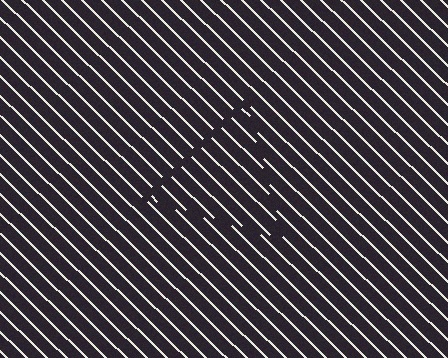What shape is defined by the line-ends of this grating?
An illusory triangle. The interior of the shape contains the same grating, shifted by half a period — the contour is defined by the phase discontinuity where line-ends from the inner and outer gratings abut.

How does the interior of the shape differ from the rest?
The interior of the shape contains the same grating, shifted by half a period — the contour is defined by the phase discontinuity where line-ends from the inner and outer gratings abut.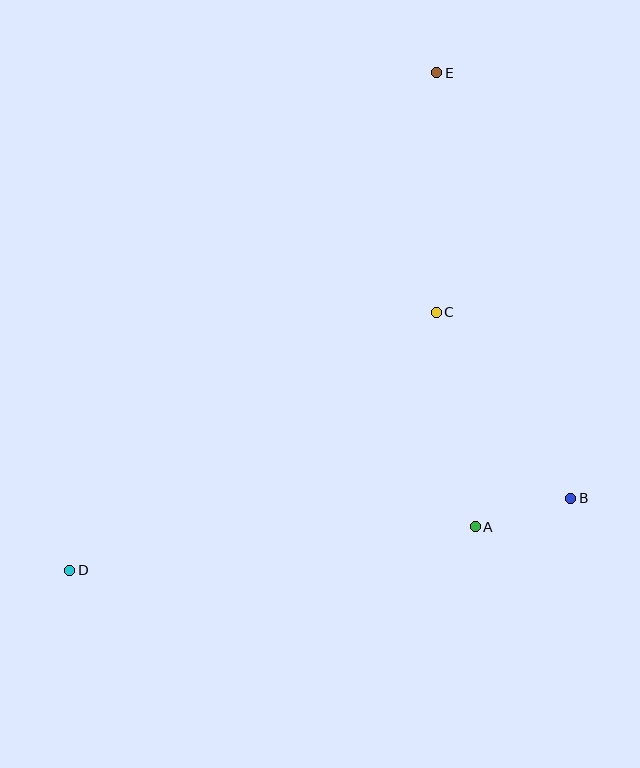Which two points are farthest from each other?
Points D and E are farthest from each other.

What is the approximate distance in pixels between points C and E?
The distance between C and E is approximately 239 pixels.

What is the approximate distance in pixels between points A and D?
The distance between A and D is approximately 408 pixels.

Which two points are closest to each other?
Points A and B are closest to each other.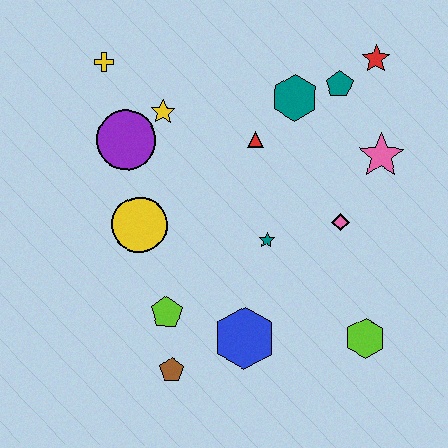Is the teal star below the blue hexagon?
No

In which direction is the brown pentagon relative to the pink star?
The brown pentagon is below the pink star.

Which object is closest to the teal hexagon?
The teal pentagon is closest to the teal hexagon.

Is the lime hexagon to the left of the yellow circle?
No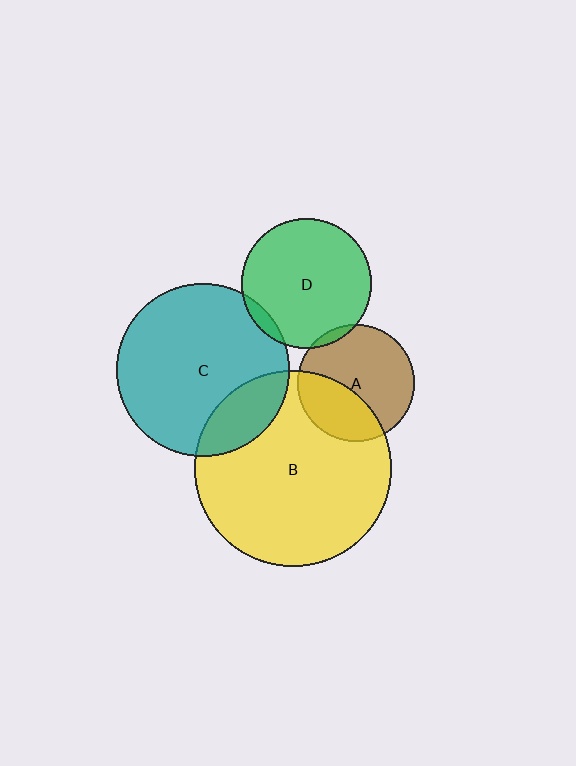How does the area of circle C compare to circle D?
Approximately 1.8 times.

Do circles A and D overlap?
Yes.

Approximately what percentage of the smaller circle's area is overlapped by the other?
Approximately 5%.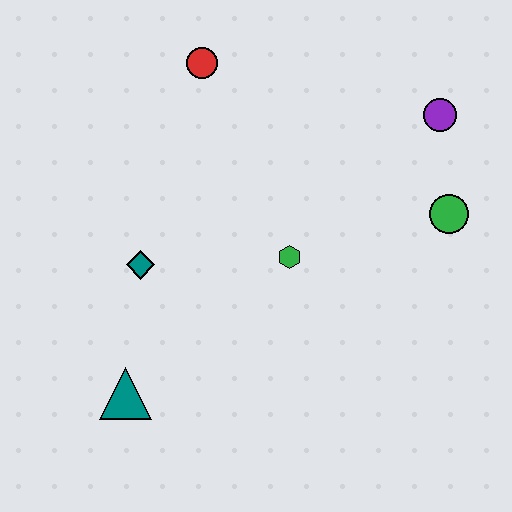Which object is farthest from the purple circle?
The teal triangle is farthest from the purple circle.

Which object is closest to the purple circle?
The green circle is closest to the purple circle.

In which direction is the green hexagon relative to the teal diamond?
The green hexagon is to the right of the teal diamond.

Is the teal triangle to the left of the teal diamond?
Yes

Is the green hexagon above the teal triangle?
Yes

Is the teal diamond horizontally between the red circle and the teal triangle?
Yes